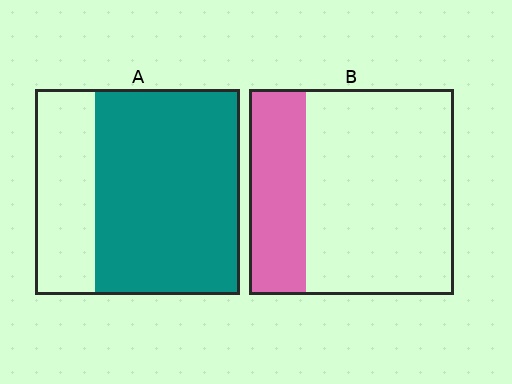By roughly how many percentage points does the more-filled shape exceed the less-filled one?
By roughly 45 percentage points (A over B).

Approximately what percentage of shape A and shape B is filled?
A is approximately 70% and B is approximately 30%.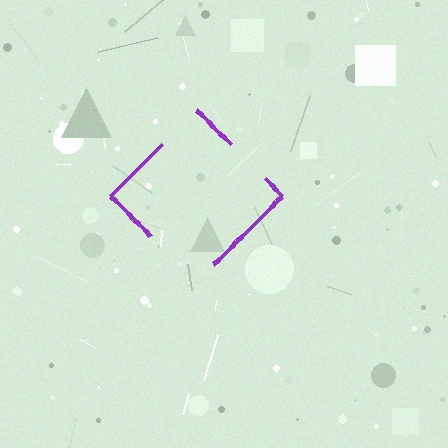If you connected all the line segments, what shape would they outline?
They would outline a diamond.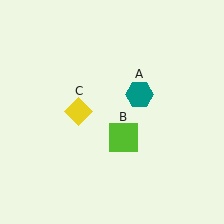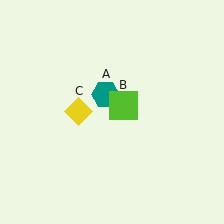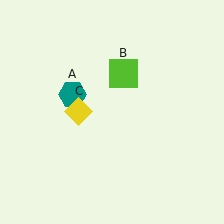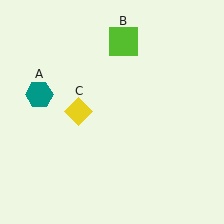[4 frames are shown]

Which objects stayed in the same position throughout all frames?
Yellow diamond (object C) remained stationary.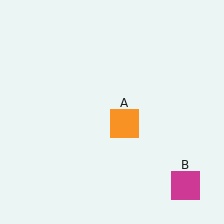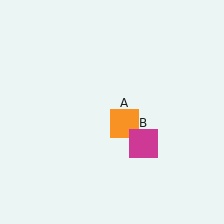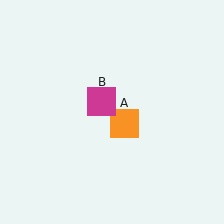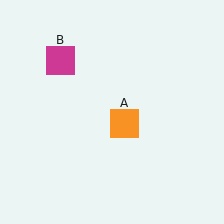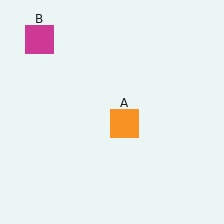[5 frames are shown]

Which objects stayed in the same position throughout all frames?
Orange square (object A) remained stationary.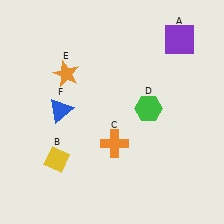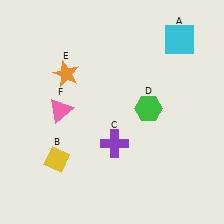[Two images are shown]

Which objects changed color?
A changed from purple to cyan. C changed from orange to purple. F changed from blue to pink.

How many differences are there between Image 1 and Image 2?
There are 3 differences between the two images.